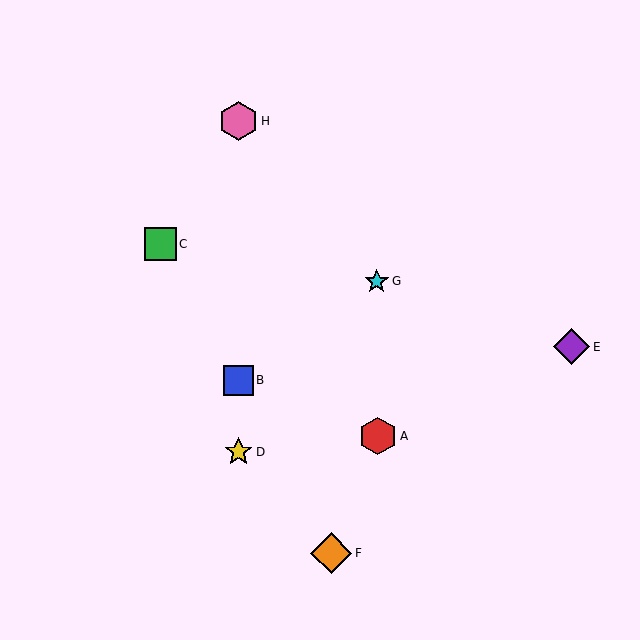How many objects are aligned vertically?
3 objects (B, D, H) are aligned vertically.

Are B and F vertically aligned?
No, B is at x≈239 and F is at x≈331.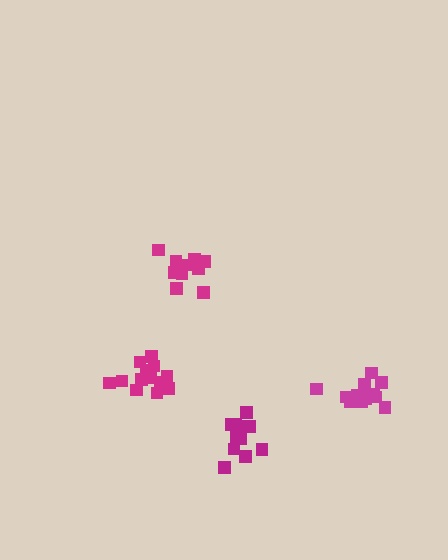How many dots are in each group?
Group 1: 12 dots, Group 2: 12 dots, Group 3: 15 dots, Group 4: 13 dots (52 total).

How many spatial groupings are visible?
There are 4 spatial groupings.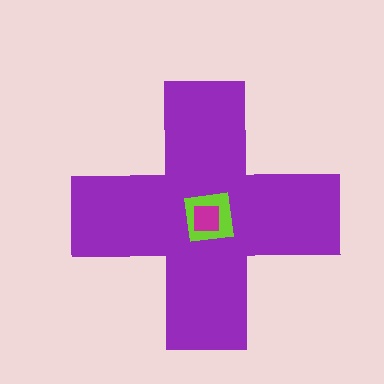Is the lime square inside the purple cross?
Yes.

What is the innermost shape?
The magenta square.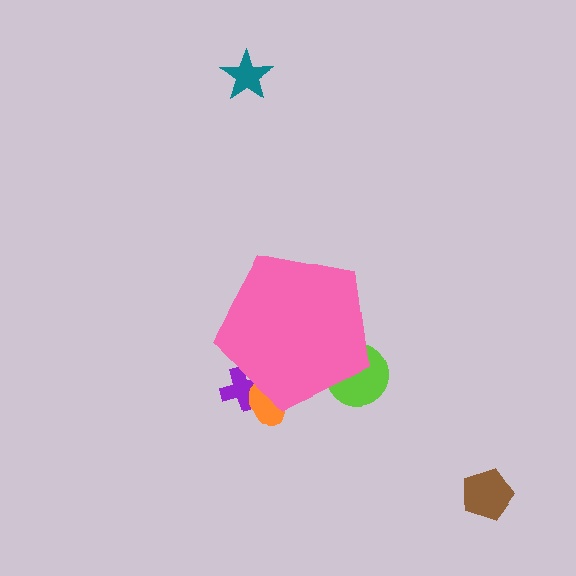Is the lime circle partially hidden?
Yes, the lime circle is partially hidden behind the pink pentagon.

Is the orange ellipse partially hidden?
Yes, the orange ellipse is partially hidden behind the pink pentagon.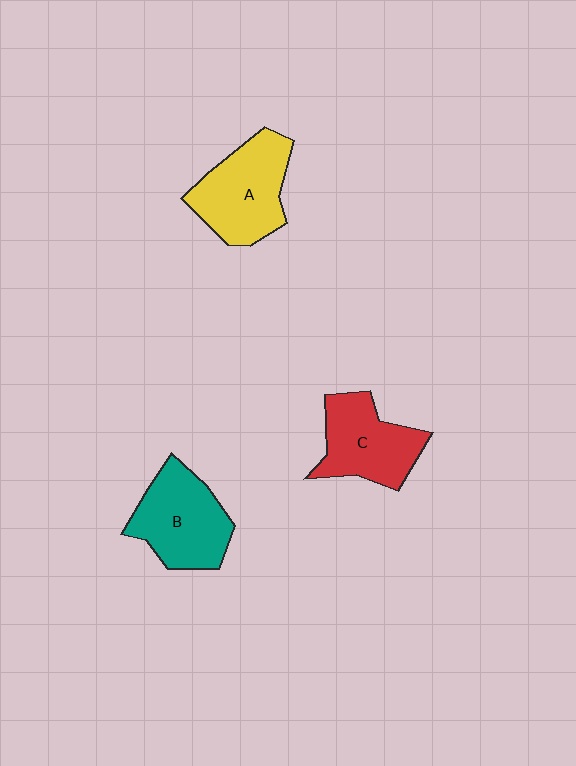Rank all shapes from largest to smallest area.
From largest to smallest: A (yellow), B (teal), C (red).